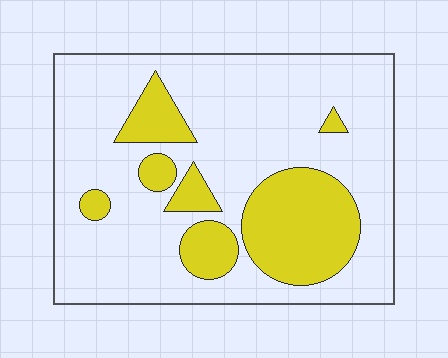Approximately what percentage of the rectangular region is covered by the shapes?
Approximately 25%.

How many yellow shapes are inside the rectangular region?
7.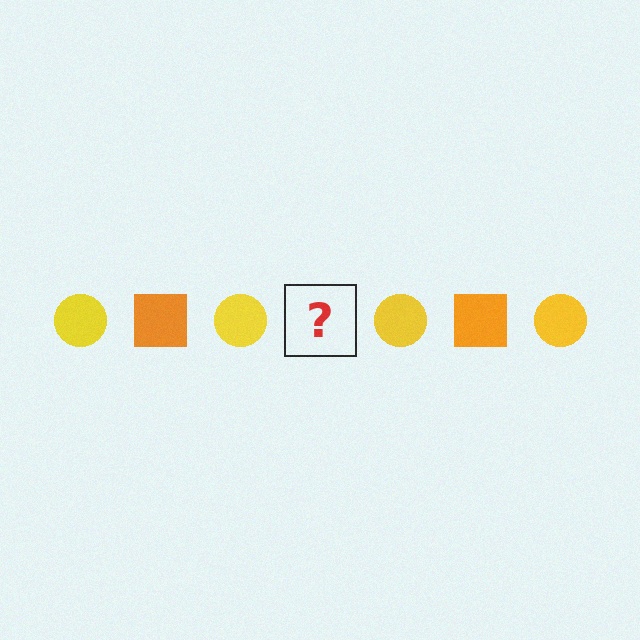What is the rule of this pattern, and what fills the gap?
The rule is that the pattern alternates between yellow circle and orange square. The gap should be filled with an orange square.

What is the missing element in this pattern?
The missing element is an orange square.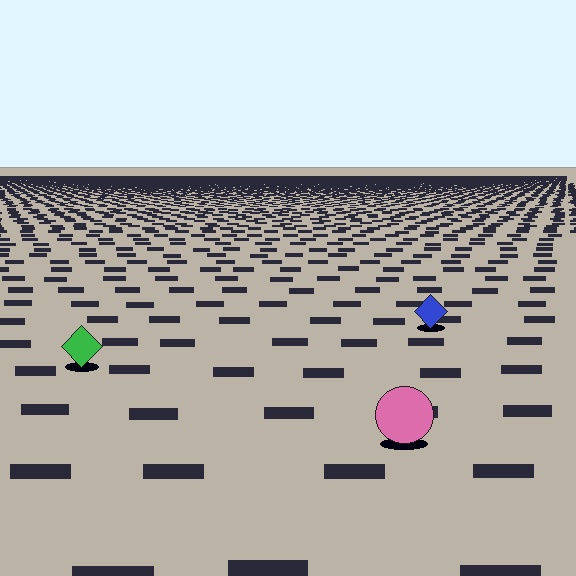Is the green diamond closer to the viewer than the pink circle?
No. The pink circle is closer — you can tell from the texture gradient: the ground texture is coarser near it.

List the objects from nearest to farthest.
From nearest to farthest: the pink circle, the green diamond, the blue diamond.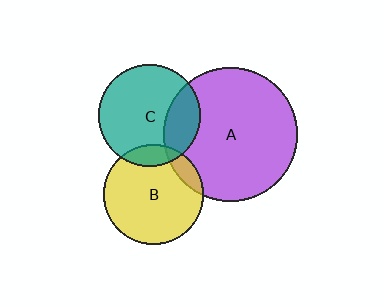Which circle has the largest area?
Circle A (purple).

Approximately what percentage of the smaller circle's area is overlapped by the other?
Approximately 25%.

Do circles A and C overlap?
Yes.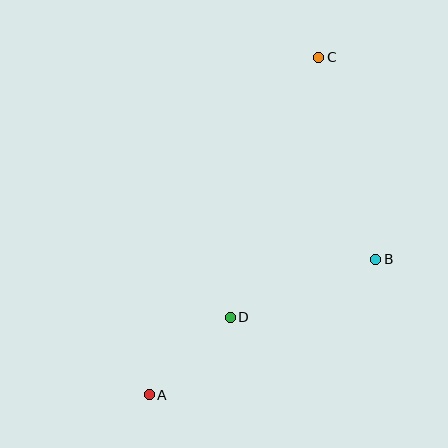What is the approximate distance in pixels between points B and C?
The distance between B and C is approximately 210 pixels.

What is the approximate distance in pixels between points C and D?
The distance between C and D is approximately 275 pixels.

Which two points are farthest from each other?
Points A and C are farthest from each other.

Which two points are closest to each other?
Points A and D are closest to each other.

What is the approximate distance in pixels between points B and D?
The distance between B and D is approximately 157 pixels.